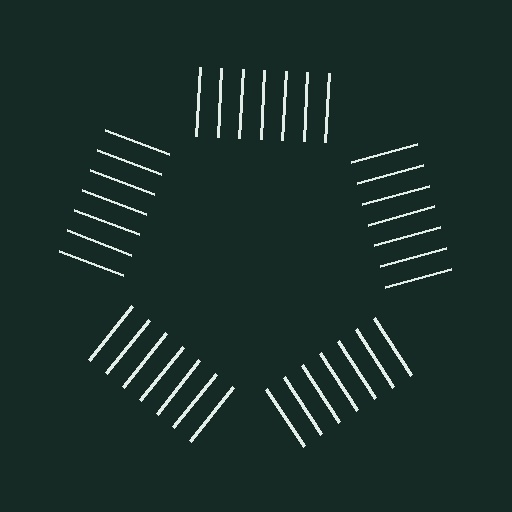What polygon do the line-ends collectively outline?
An illusory pentagon — the line segments terminate on its edges but no continuous stroke is drawn.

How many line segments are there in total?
35 — 7 along each of the 5 edges.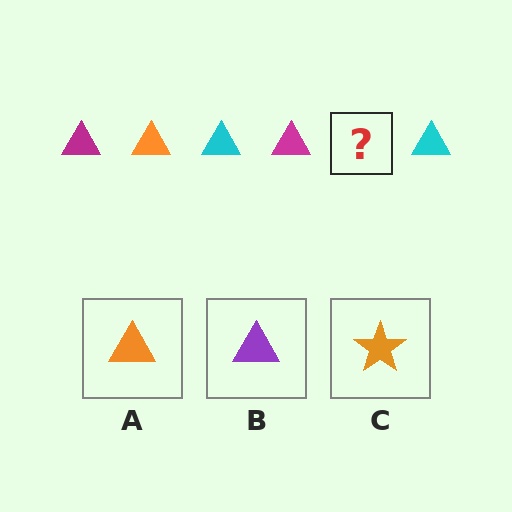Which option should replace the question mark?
Option A.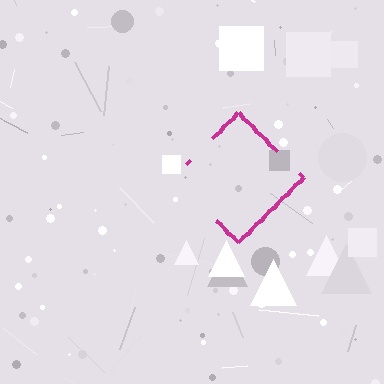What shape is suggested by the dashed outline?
The dashed outline suggests a diamond.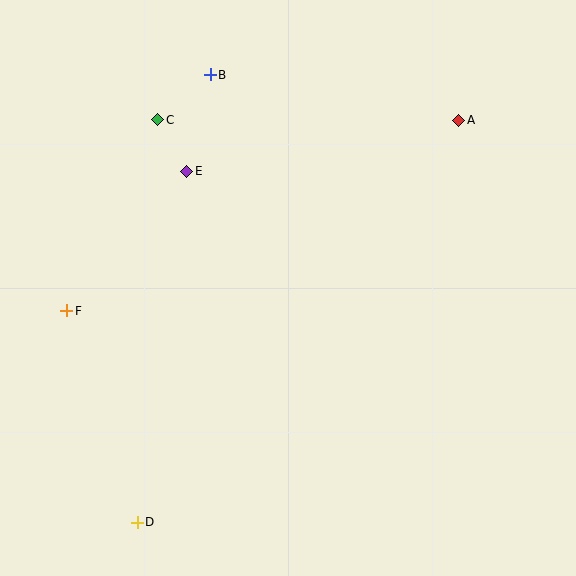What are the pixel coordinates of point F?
Point F is at (67, 311).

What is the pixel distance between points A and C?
The distance between A and C is 301 pixels.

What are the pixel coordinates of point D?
Point D is at (137, 522).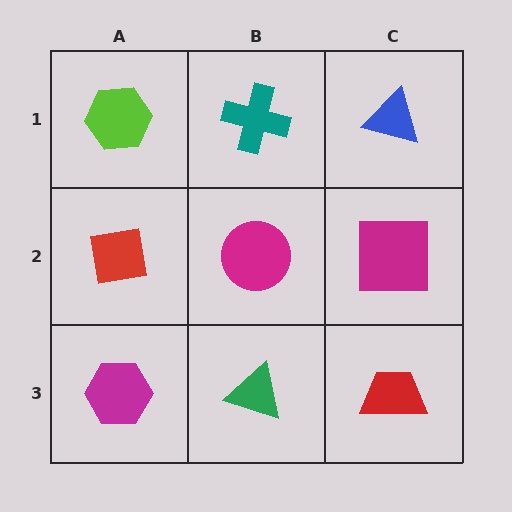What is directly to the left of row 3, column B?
A magenta hexagon.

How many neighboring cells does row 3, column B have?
3.